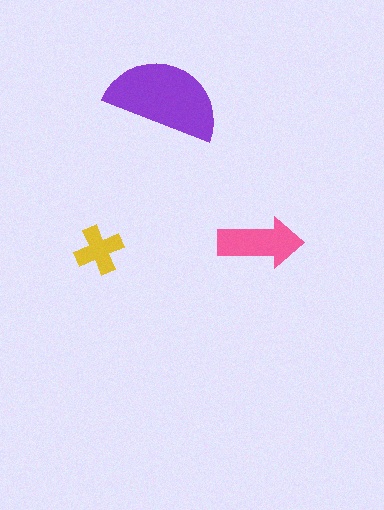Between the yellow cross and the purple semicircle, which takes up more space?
The purple semicircle.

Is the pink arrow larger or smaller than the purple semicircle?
Smaller.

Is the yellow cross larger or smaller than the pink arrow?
Smaller.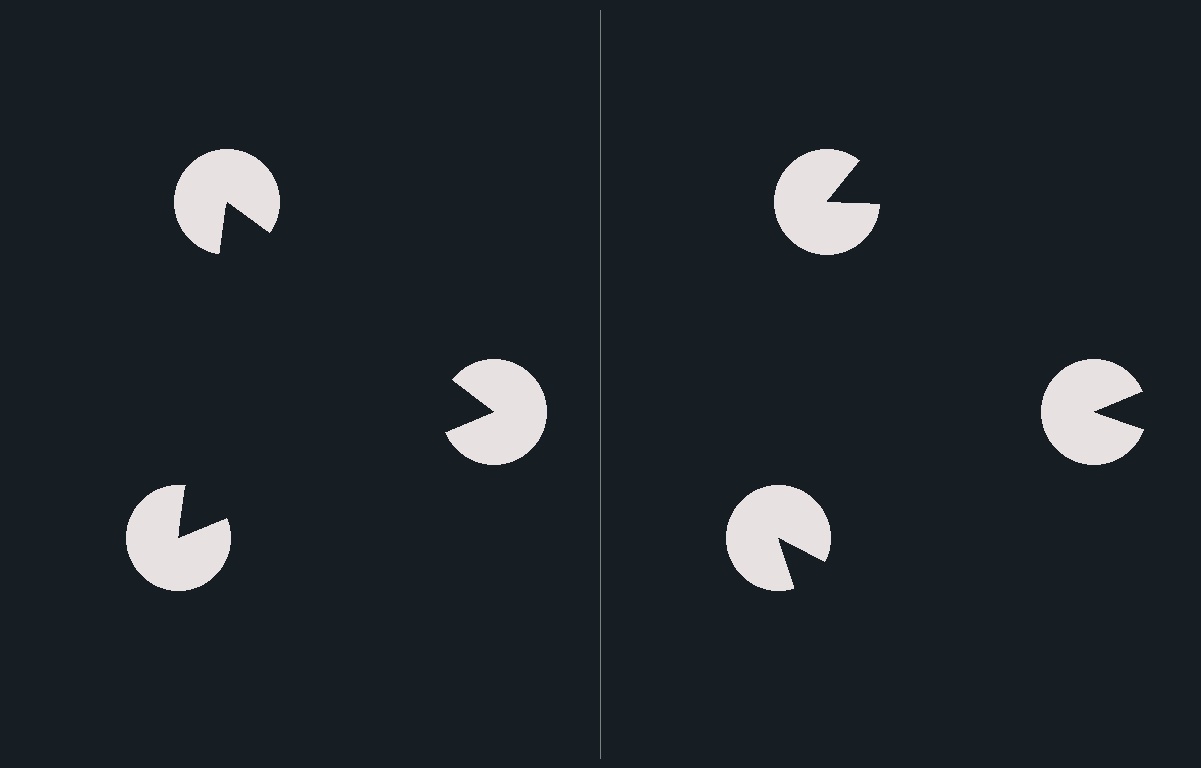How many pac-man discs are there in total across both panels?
6 — 3 on each side.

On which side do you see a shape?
An illusory triangle appears on the left side. On the right side the wedge cuts are rotated, so no coherent shape forms.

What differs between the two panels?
The pac-man discs are positioned identically on both sides; only the wedge orientations differ. On the left they align to a triangle; on the right they are misaligned.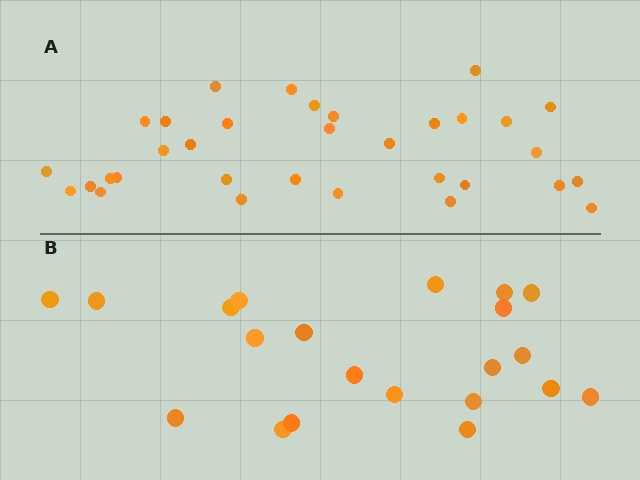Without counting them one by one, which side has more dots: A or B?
Region A (the top region) has more dots.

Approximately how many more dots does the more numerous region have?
Region A has roughly 12 or so more dots than region B.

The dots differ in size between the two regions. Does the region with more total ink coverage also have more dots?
No. Region B has more total ink coverage because its dots are larger, but region A actually contains more individual dots. Total area can be misleading — the number of items is what matters here.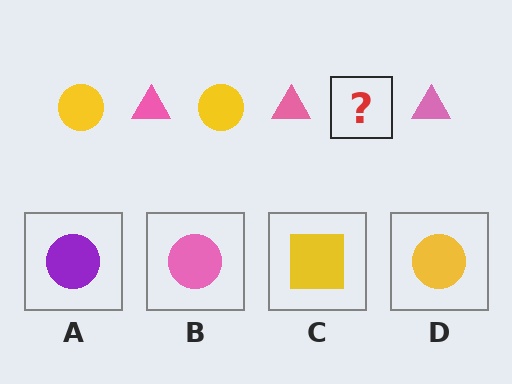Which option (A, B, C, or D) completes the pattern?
D.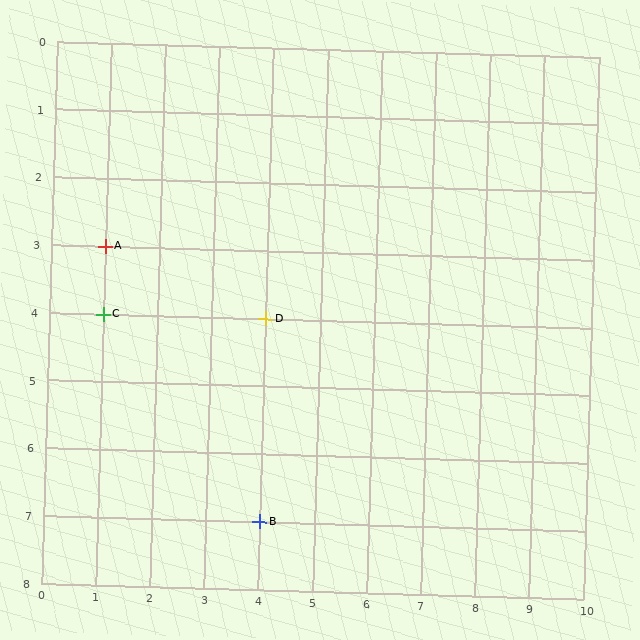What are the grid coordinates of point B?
Point B is at grid coordinates (4, 7).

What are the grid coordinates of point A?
Point A is at grid coordinates (1, 3).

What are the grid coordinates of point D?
Point D is at grid coordinates (4, 4).